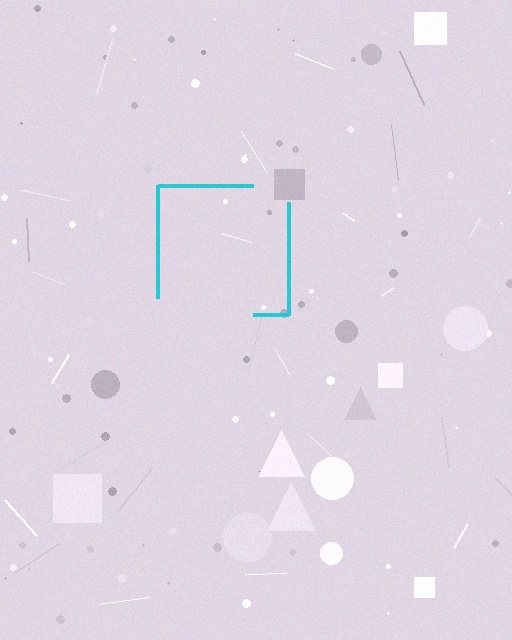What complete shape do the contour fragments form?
The contour fragments form a square.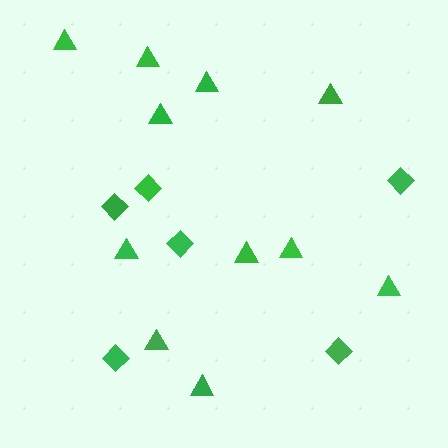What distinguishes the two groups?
There are 2 groups: one group of diamonds (6) and one group of triangles (11).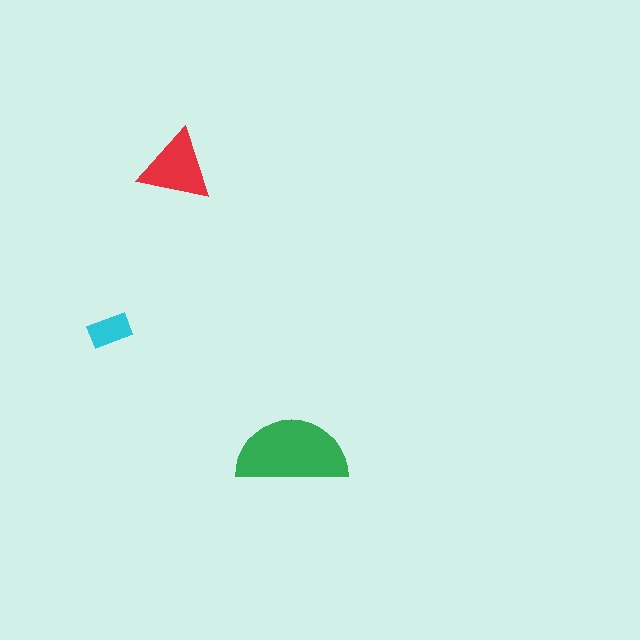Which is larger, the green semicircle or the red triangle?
The green semicircle.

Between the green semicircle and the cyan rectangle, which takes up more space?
The green semicircle.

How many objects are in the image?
There are 3 objects in the image.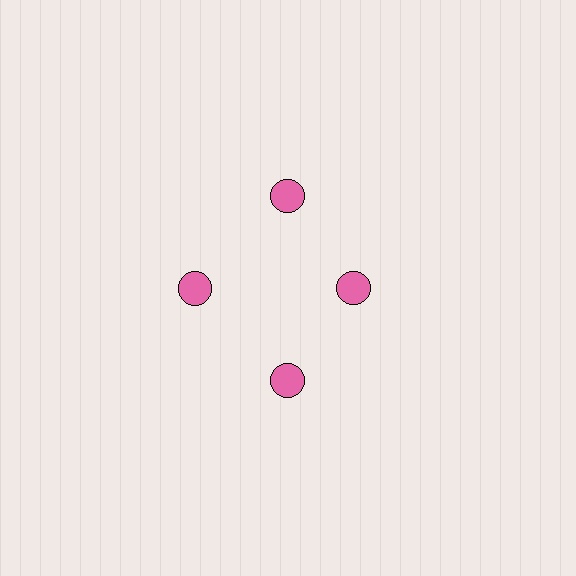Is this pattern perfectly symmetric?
No. The 4 pink circles are arranged in a ring, but one element near the 3 o'clock position is pulled inward toward the center, breaking the 4-fold rotational symmetry.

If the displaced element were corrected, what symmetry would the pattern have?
It would have 4-fold rotational symmetry — the pattern would map onto itself every 90 degrees.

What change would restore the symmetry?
The symmetry would be restored by moving it outward, back onto the ring so that all 4 circles sit at equal angles and equal distance from the center.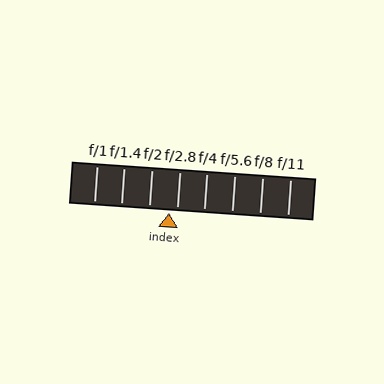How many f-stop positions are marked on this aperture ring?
There are 8 f-stop positions marked.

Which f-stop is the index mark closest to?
The index mark is closest to f/2.8.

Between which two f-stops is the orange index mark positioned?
The index mark is between f/2 and f/2.8.